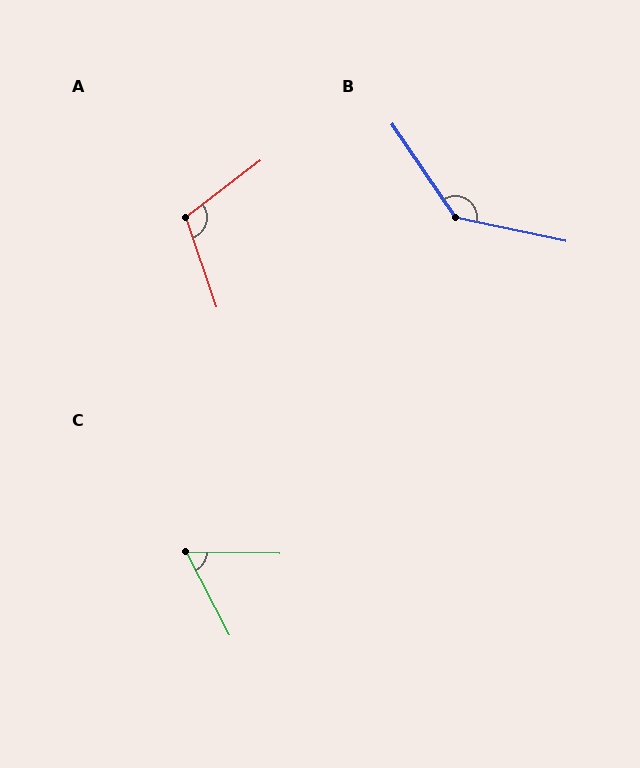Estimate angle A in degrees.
Approximately 109 degrees.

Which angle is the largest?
B, at approximately 136 degrees.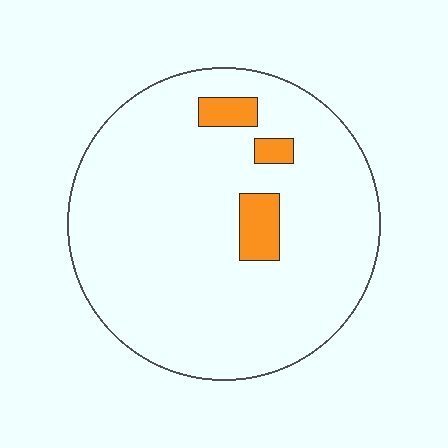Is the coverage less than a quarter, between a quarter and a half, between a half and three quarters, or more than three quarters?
Less than a quarter.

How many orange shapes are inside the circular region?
3.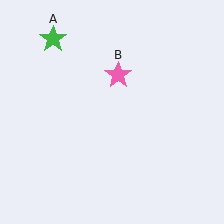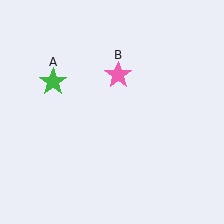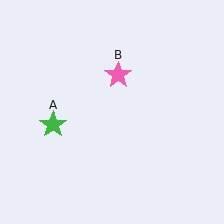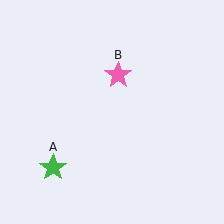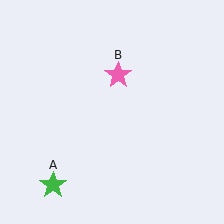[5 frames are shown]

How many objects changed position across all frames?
1 object changed position: green star (object A).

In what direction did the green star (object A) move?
The green star (object A) moved down.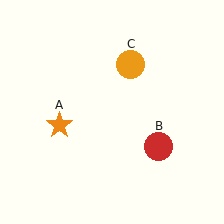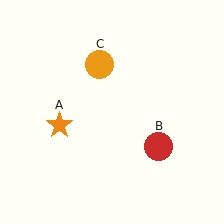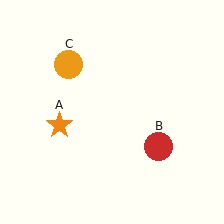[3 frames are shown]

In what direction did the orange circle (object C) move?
The orange circle (object C) moved left.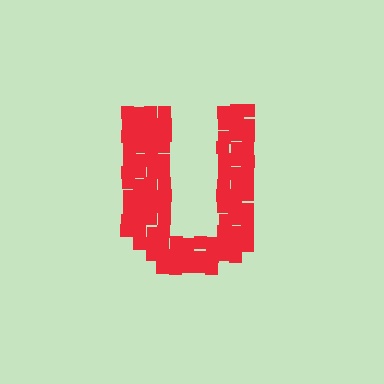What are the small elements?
The small elements are squares.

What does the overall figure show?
The overall figure shows the letter U.